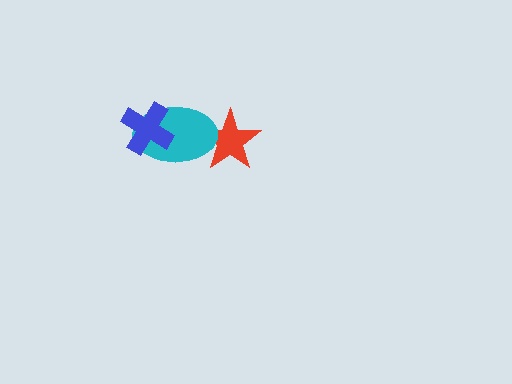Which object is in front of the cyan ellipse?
The blue cross is in front of the cyan ellipse.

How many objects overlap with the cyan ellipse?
2 objects overlap with the cyan ellipse.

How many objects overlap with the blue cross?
1 object overlaps with the blue cross.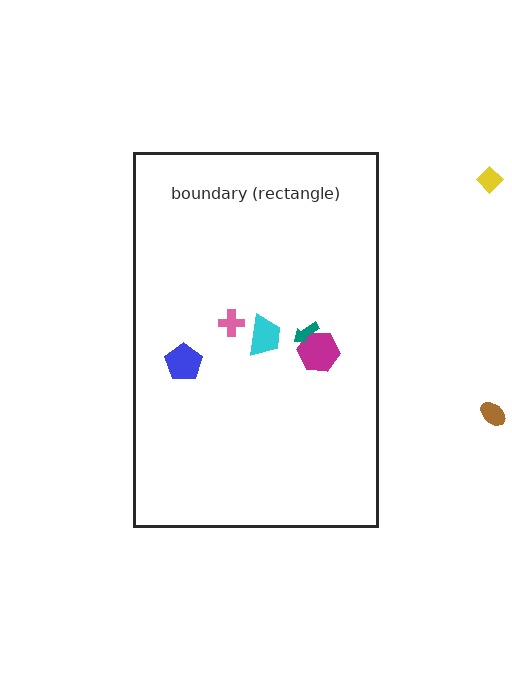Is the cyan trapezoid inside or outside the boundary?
Inside.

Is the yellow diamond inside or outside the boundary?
Outside.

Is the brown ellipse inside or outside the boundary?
Outside.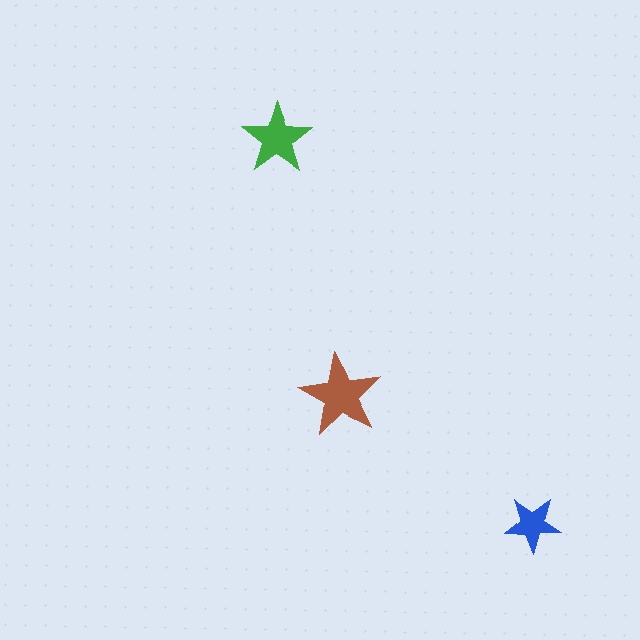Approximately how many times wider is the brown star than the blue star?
About 1.5 times wider.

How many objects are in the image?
There are 3 objects in the image.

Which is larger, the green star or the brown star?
The brown one.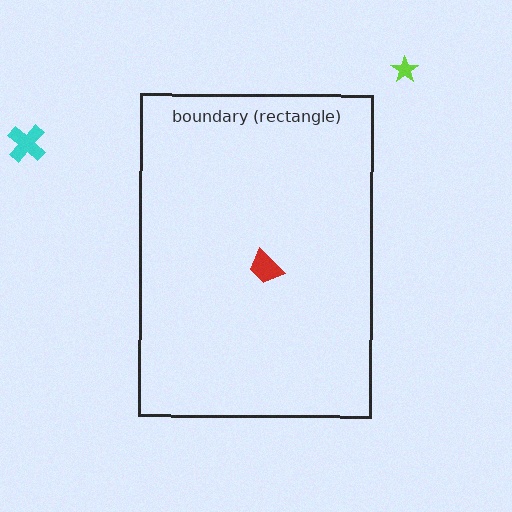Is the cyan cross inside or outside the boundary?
Outside.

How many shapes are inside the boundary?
1 inside, 2 outside.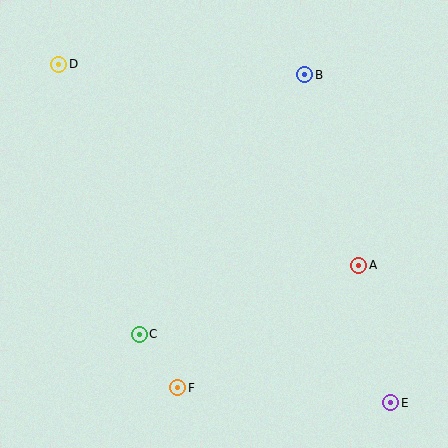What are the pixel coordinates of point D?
Point D is at (59, 64).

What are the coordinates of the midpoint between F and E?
The midpoint between F and E is at (284, 395).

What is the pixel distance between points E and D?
The distance between E and D is 474 pixels.